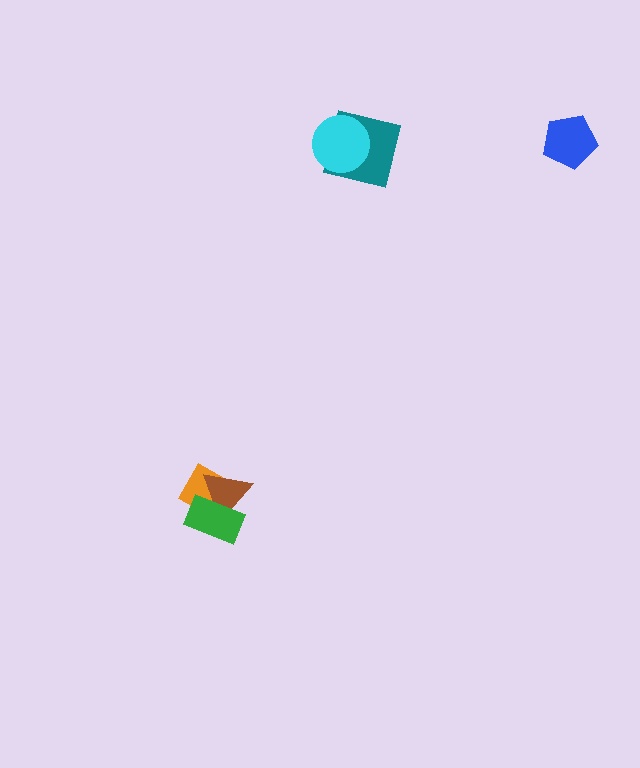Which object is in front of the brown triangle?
The green rectangle is in front of the brown triangle.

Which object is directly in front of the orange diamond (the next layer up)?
The brown triangle is directly in front of the orange diamond.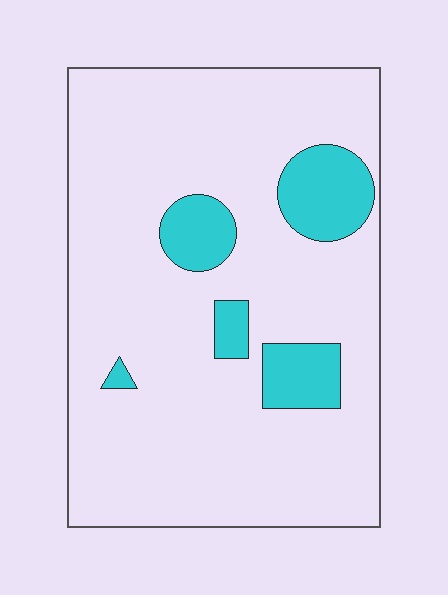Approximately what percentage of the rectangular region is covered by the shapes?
Approximately 15%.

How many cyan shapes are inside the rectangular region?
5.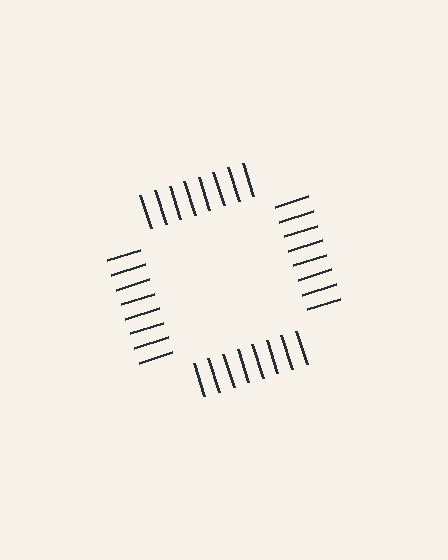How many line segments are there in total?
32 — 8 along each of the 4 edges.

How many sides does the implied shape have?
4 sides — the line-ends trace a square.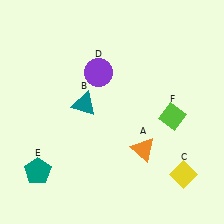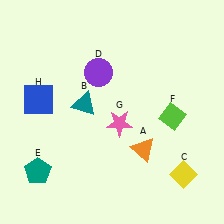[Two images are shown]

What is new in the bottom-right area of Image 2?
A pink star (G) was added in the bottom-right area of Image 2.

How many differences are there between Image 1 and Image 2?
There are 2 differences between the two images.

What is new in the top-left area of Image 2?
A blue square (H) was added in the top-left area of Image 2.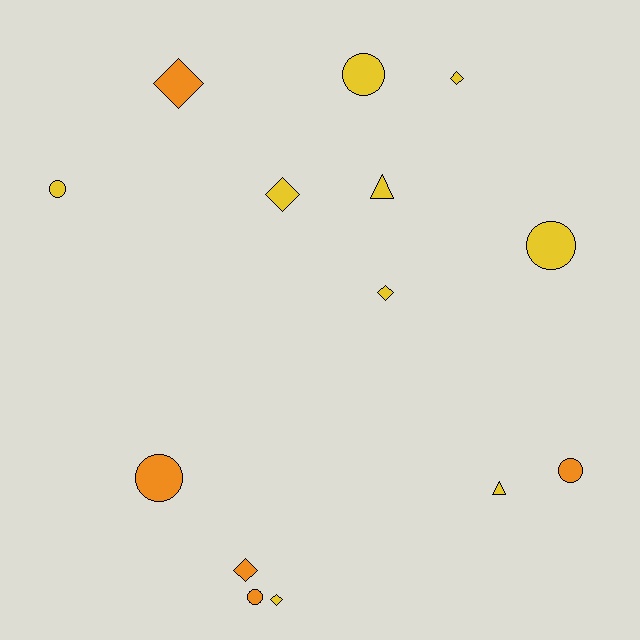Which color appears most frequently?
Yellow, with 9 objects.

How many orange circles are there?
There are 3 orange circles.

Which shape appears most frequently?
Circle, with 6 objects.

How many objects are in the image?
There are 14 objects.